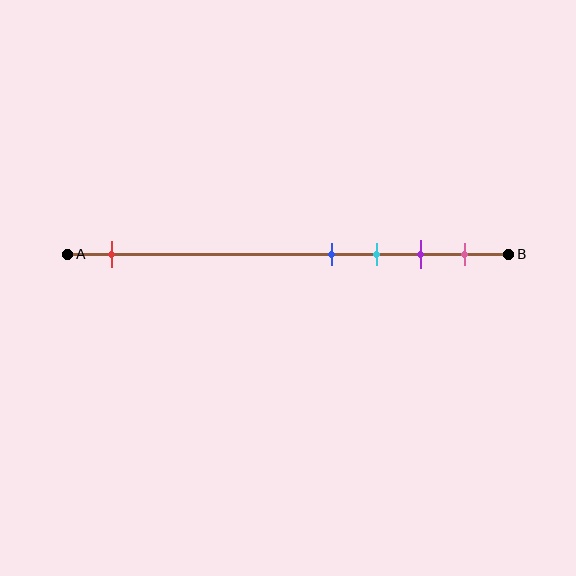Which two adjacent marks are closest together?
The blue and cyan marks are the closest adjacent pair.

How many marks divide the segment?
There are 5 marks dividing the segment.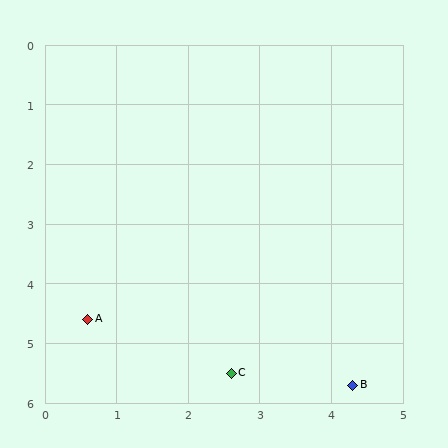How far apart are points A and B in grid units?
Points A and B are about 3.9 grid units apart.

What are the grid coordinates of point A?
Point A is at approximately (0.6, 4.6).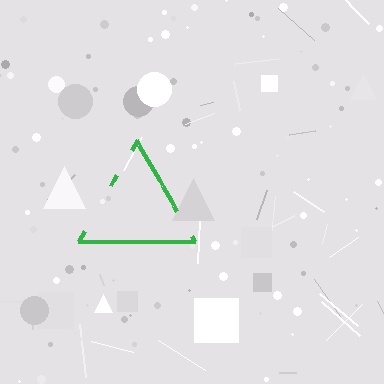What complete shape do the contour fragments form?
The contour fragments form a triangle.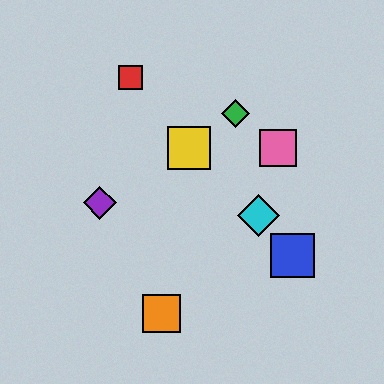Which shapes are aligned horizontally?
The yellow square, the pink square are aligned horizontally.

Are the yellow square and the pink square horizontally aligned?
Yes, both are at y≈148.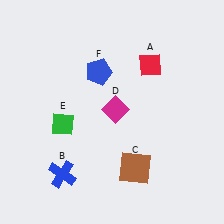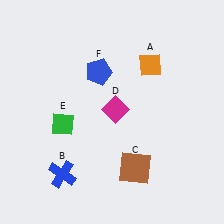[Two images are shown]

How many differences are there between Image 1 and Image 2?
There is 1 difference between the two images.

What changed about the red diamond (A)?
In Image 1, A is red. In Image 2, it changed to orange.